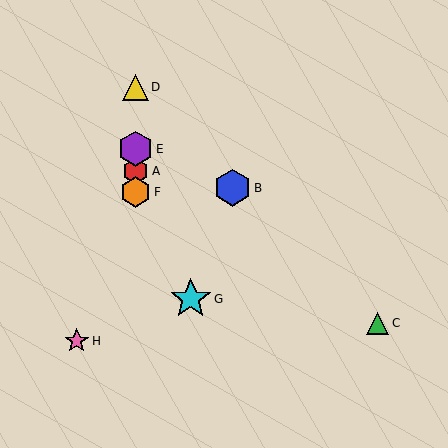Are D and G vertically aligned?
No, D is at x≈135 and G is at x≈191.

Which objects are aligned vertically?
Objects A, D, E, F are aligned vertically.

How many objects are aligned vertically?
4 objects (A, D, E, F) are aligned vertically.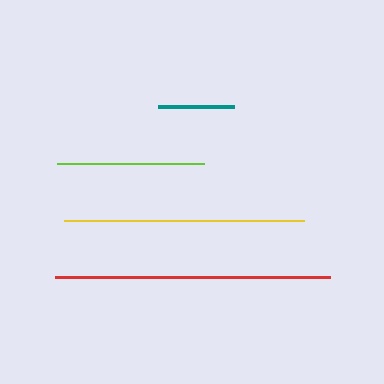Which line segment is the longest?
The red line is the longest at approximately 275 pixels.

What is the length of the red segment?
The red segment is approximately 275 pixels long.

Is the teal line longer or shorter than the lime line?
The lime line is longer than the teal line.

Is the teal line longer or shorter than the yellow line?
The yellow line is longer than the teal line.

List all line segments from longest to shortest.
From longest to shortest: red, yellow, lime, teal.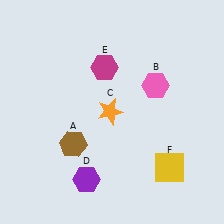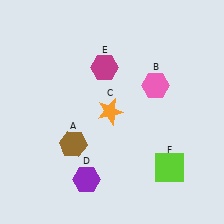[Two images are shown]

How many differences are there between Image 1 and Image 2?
There is 1 difference between the two images.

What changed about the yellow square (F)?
In Image 1, F is yellow. In Image 2, it changed to lime.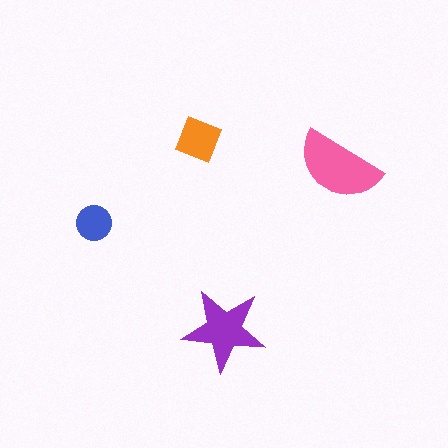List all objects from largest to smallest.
The pink semicircle, the purple star, the orange diamond, the blue circle.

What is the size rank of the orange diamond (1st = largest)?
3rd.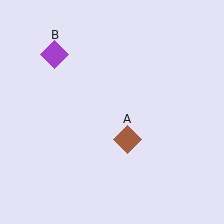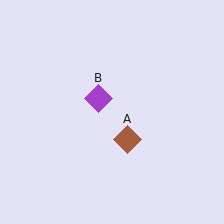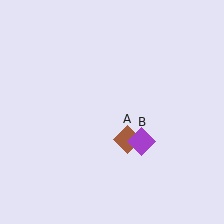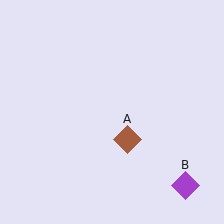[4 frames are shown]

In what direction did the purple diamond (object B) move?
The purple diamond (object B) moved down and to the right.